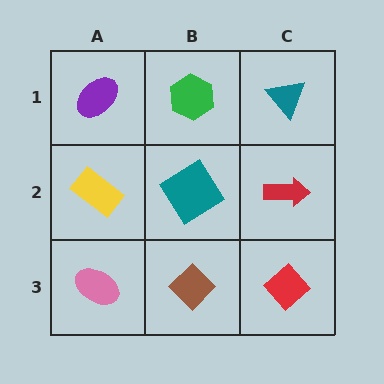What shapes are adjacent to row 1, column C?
A red arrow (row 2, column C), a green hexagon (row 1, column B).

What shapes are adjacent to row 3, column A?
A yellow rectangle (row 2, column A), a brown diamond (row 3, column B).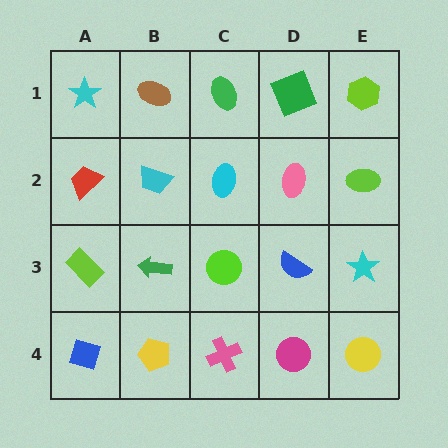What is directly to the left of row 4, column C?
A yellow pentagon.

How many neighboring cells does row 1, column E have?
2.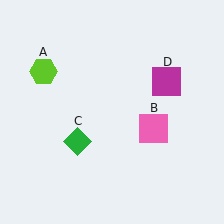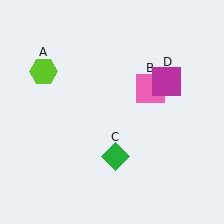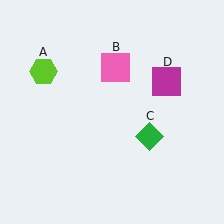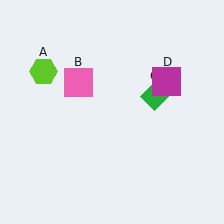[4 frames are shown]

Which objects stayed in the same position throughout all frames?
Lime hexagon (object A) and magenta square (object D) remained stationary.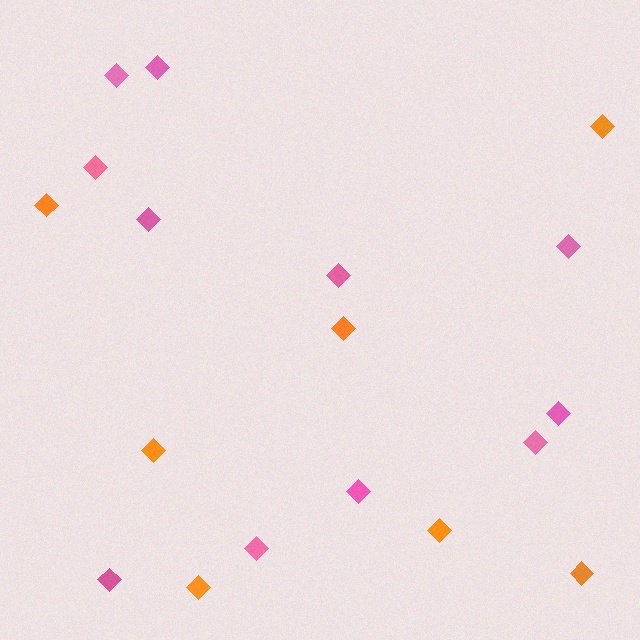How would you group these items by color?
There are 2 groups: one group of orange diamonds (7) and one group of pink diamonds (11).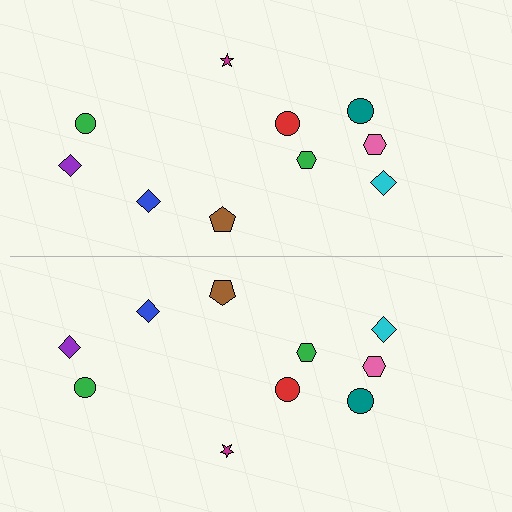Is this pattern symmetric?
Yes, this pattern has bilateral (reflection) symmetry.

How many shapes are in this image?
There are 20 shapes in this image.